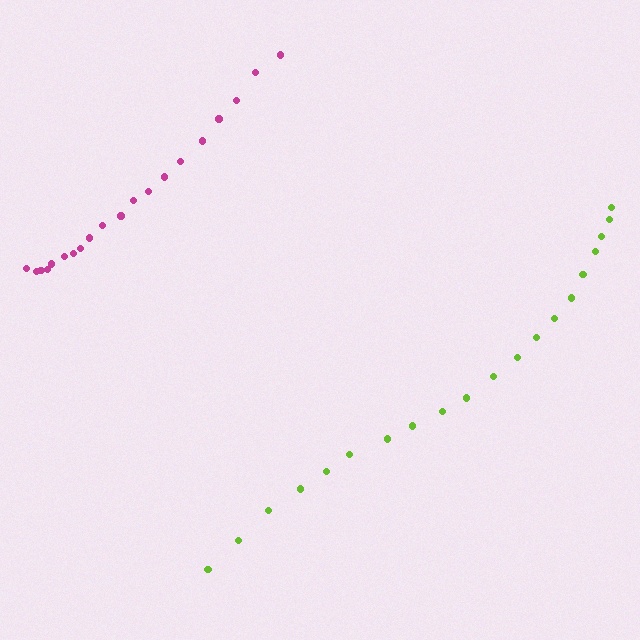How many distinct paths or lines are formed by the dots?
There are 2 distinct paths.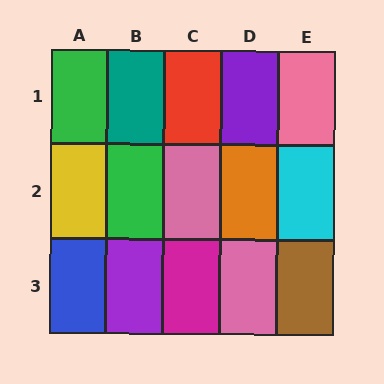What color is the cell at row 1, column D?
Purple.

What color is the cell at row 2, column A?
Yellow.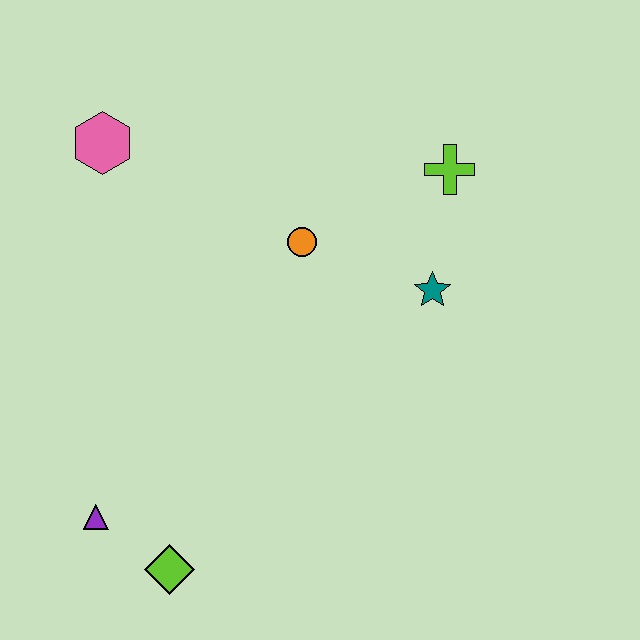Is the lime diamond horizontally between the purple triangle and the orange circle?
Yes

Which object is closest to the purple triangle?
The lime diamond is closest to the purple triangle.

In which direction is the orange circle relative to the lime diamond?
The orange circle is above the lime diamond.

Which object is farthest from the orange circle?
The lime diamond is farthest from the orange circle.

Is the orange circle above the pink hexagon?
No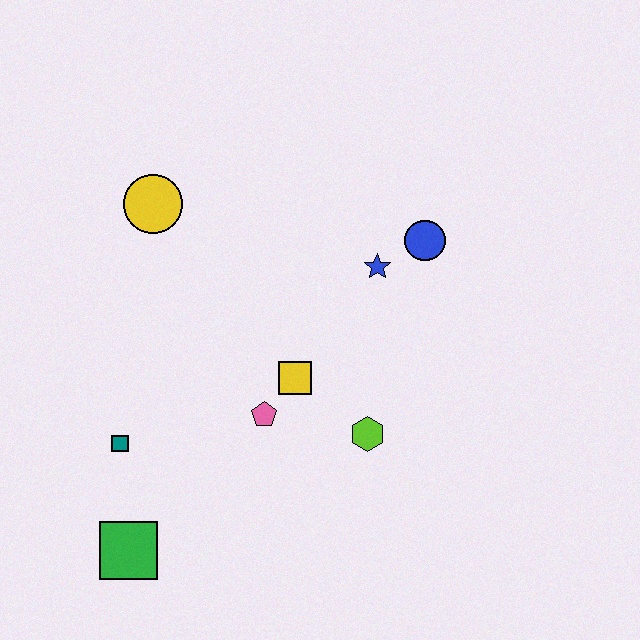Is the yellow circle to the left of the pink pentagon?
Yes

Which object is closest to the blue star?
The blue circle is closest to the blue star.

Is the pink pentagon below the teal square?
No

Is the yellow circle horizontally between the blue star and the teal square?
Yes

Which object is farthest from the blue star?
The green square is farthest from the blue star.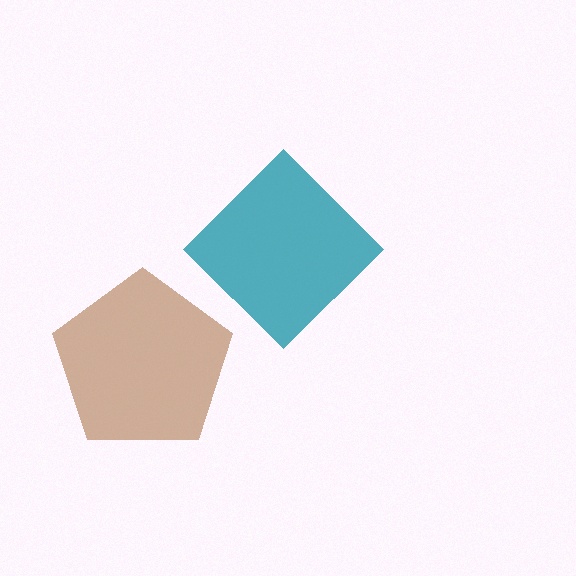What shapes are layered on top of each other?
The layered shapes are: a brown pentagon, a teal diamond.